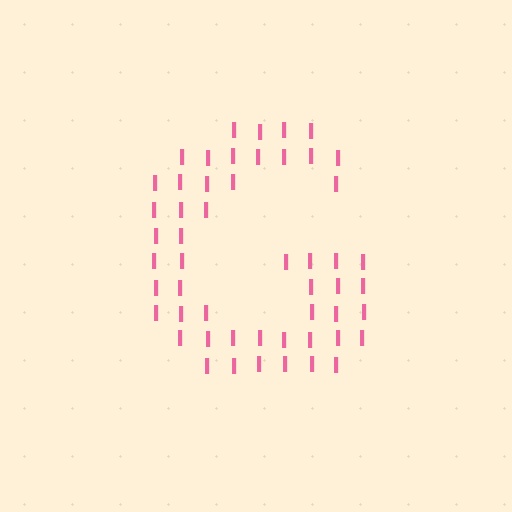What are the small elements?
The small elements are letter I's.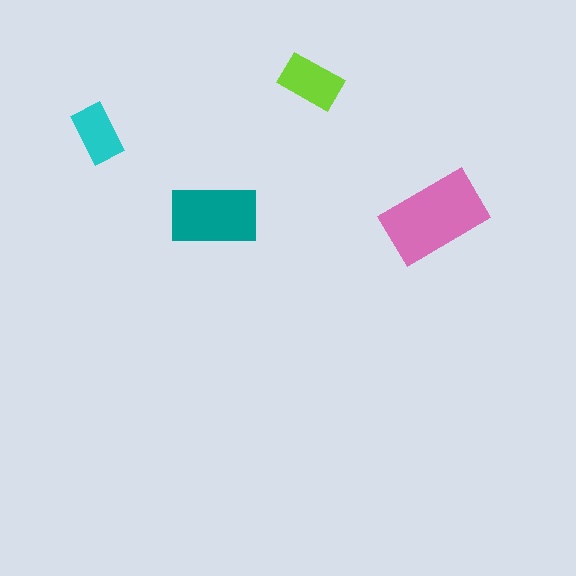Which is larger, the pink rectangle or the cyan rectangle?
The pink one.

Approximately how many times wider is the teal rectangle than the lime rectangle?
About 1.5 times wider.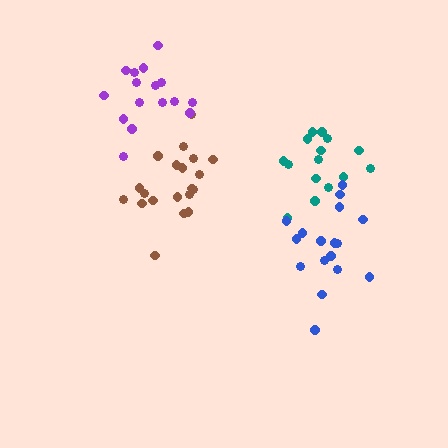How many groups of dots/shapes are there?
There are 4 groups.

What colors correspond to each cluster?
The clusters are colored: teal, blue, brown, purple.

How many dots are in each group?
Group 1: 15 dots, Group 2: 17 dots, Group 3: 20 dots, Group 4: 16 dots (68 total).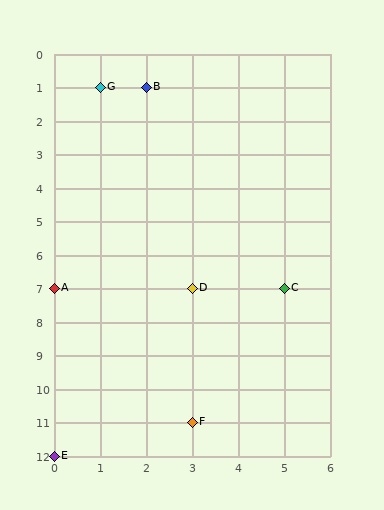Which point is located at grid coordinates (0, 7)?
Point A is at (0, 7).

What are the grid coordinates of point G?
Point G is at grid coordinates (1, 1).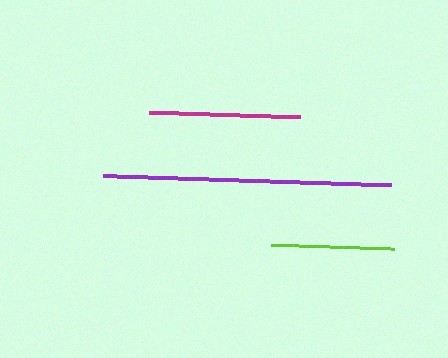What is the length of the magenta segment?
The magenta segment is approximately 151 pixels long.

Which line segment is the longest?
The purple line is the longest at approximately 288 pixels.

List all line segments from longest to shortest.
From longest to shortest: purple, magenta, lime.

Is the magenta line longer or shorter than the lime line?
The magenta line is longer than the lime line.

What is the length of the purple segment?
The purple segment is approximately 288 pixels long.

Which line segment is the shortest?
The lime line is the shortest at approximately 123 pixels.